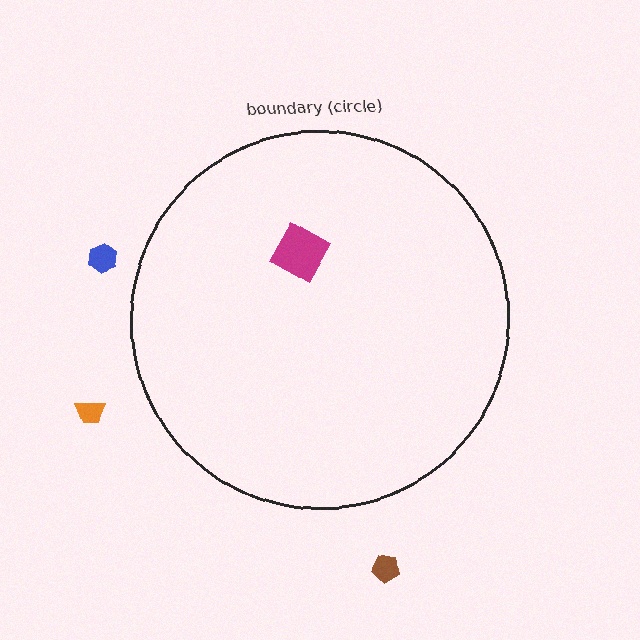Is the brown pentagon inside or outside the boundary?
Outside.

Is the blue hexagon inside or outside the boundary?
Outside.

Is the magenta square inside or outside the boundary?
Inside.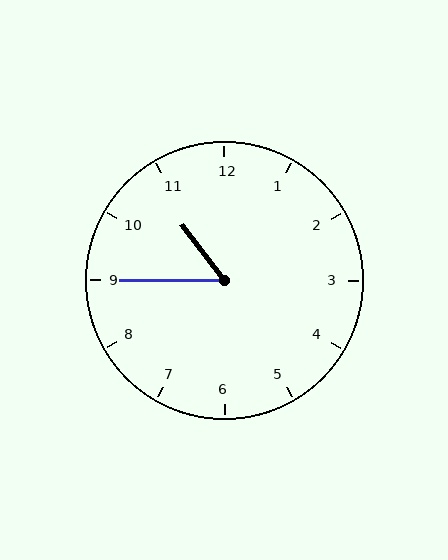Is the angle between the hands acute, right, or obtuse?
It is acute.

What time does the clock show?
10:45.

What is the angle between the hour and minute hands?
Approximately 52 degrees.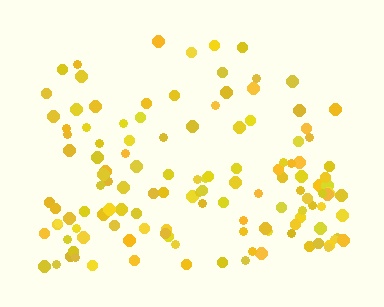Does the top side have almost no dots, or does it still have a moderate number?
Still a moderate number, just noticeably fewer than the bottom.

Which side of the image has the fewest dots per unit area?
The top.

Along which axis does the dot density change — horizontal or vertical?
Vertical.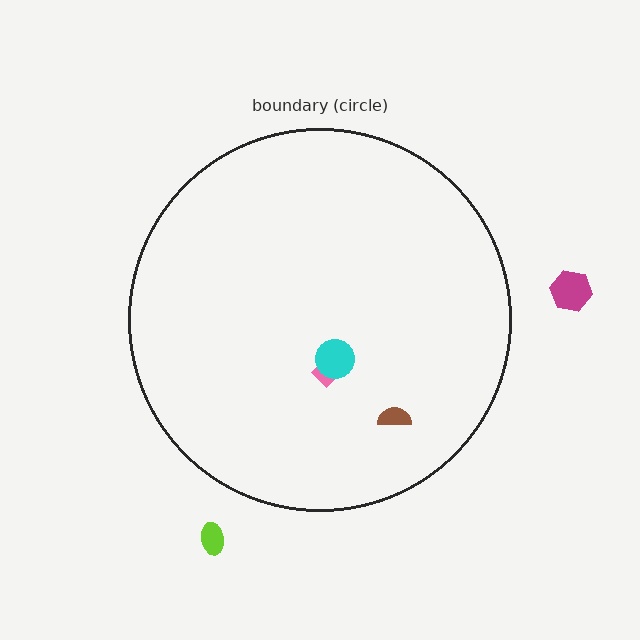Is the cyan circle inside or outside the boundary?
Inside.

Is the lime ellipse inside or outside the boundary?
Outside.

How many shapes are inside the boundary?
3 inside, 2 outside.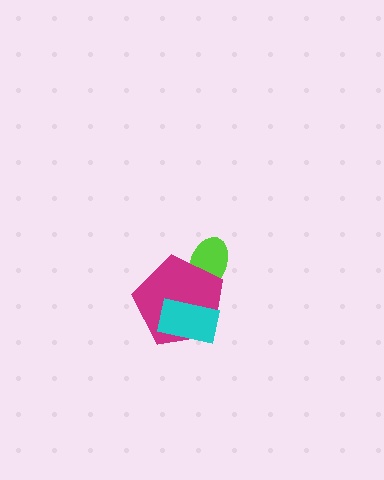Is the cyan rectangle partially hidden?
No, no other shape covers it.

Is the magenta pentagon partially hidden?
Yes, it is partially covered by another shape.